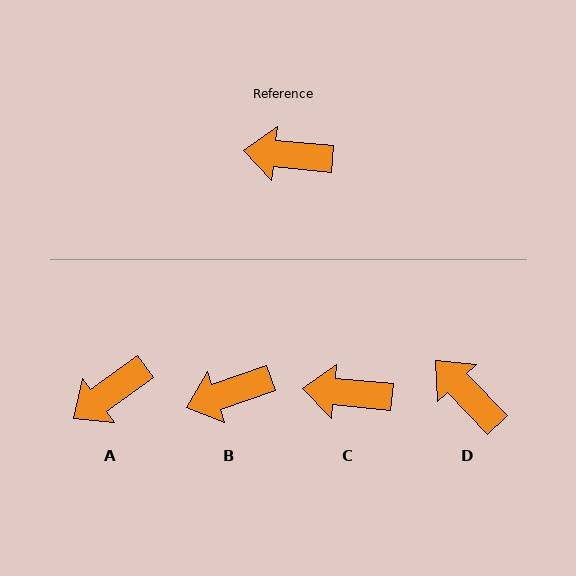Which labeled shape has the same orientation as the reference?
C.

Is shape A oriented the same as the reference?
No, it is off by about 41 degrees.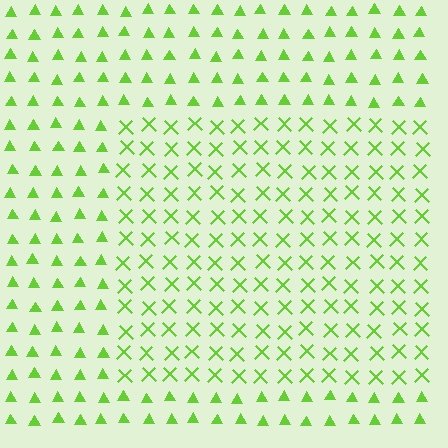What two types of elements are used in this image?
The image uses X marks inside the rectangle region and triangles outside it.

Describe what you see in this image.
The image is filled with small lime elements arranged in a uniform grid. A rectangle-shaped region contains X marks, while the surrounding area contains triangles. The boundary is defined purely by the change in element shape.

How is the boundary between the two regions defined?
The boundary is defined by a change in element shape: X marks inside vs. triangles outside. All elements share the same color and spacing.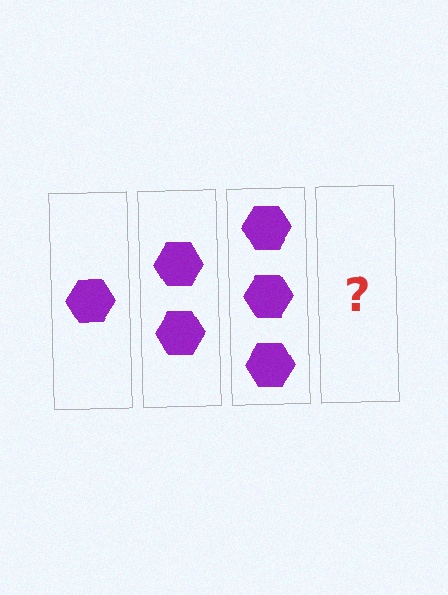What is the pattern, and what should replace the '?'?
The pattern is that each step adds one more hexagon. The '?' should be 4 hexagons.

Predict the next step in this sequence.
The next step is 4 hexagons.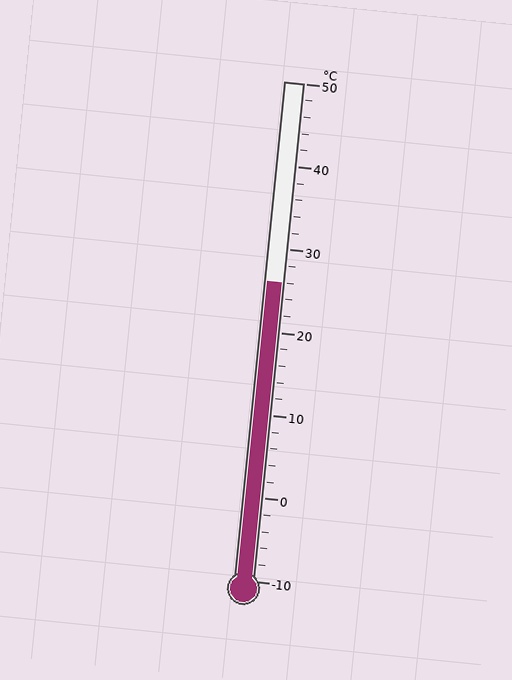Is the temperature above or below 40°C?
The temperature is below 40°C.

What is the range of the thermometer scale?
The thermometer scale ranges from -10°C to 50°C.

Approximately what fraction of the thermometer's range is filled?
The thermometer is filled to approximately 60% of its range.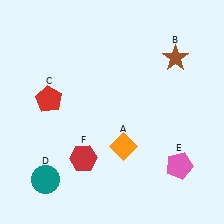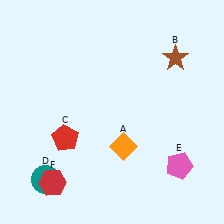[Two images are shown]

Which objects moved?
The objects that moved are: the red pentagon (C), the red hexagon (F).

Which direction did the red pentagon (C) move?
The red pentagon (C) moved down.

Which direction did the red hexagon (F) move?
The red hexagon (F) moved left.